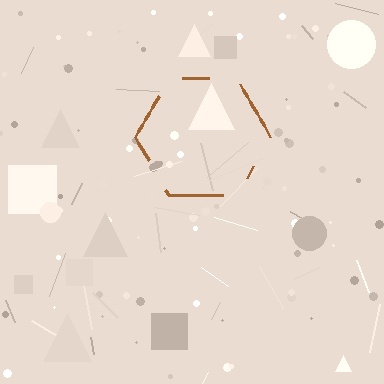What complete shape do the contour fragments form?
The contour fragments form a hexagon.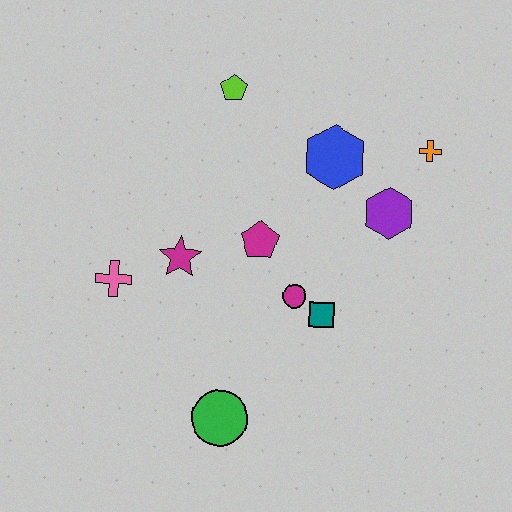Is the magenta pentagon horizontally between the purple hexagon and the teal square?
No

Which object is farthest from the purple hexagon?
The pink cross is farthest from the purple hexagon.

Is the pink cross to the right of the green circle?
No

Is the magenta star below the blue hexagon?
Yes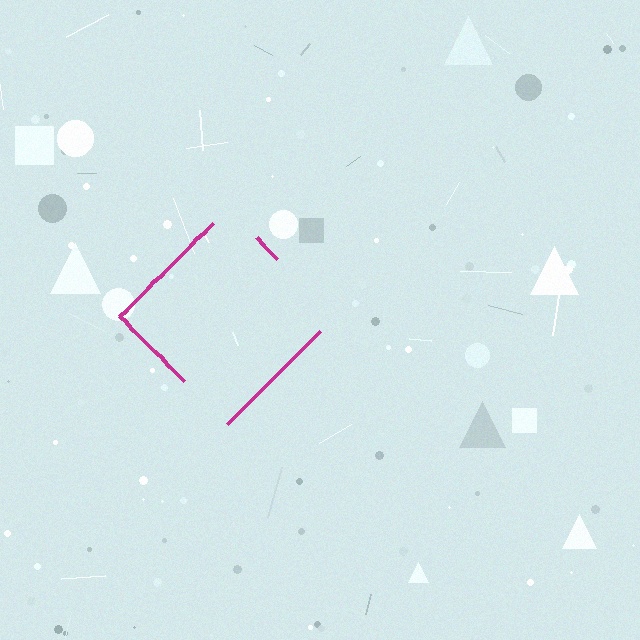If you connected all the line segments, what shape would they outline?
They would outline a diamond.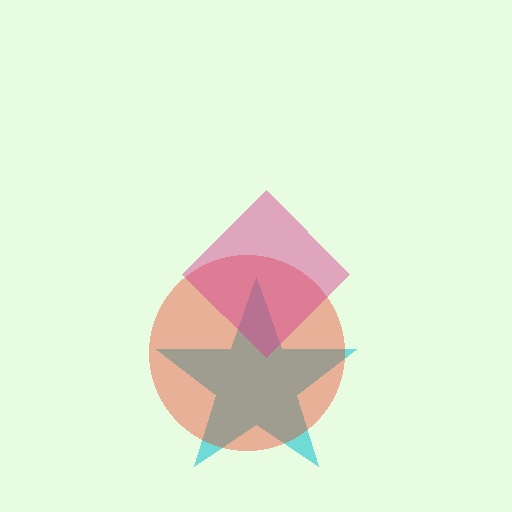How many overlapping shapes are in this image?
There are 3 overlapping shapes in the image.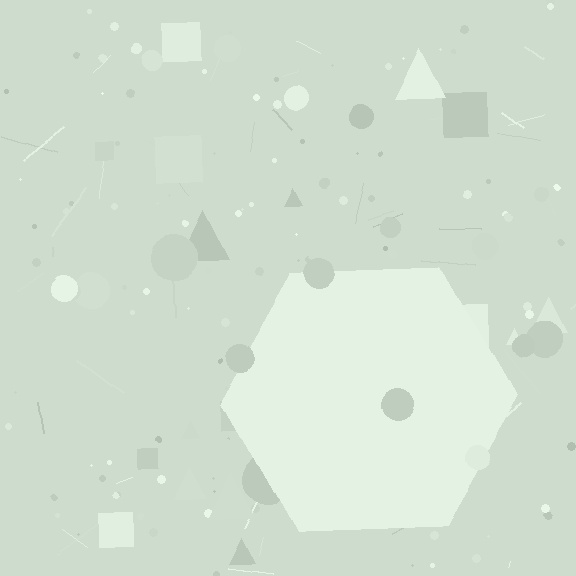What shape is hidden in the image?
A hexagon is hidden in the image.